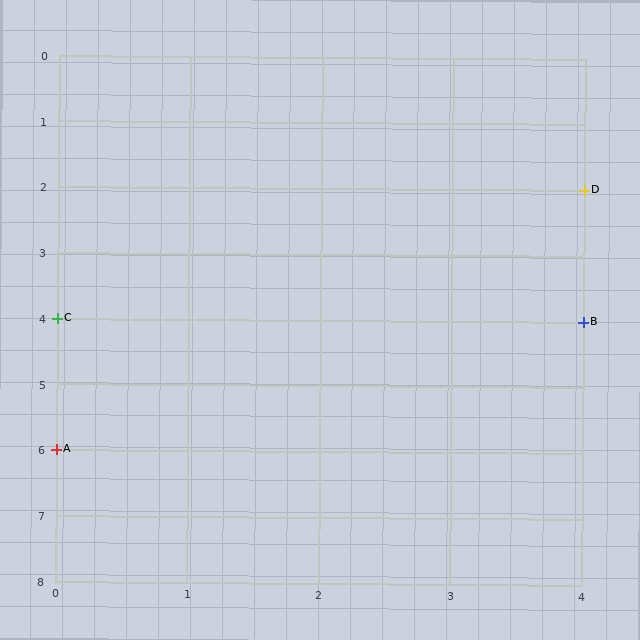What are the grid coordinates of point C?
Point C is at grid coordinates (0, 4).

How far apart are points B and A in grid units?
Points B and A are 4 columns and 2 rows apart (about 4.5 grid units diagonally).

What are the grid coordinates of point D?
Point D is at grid coordinates (4, 2).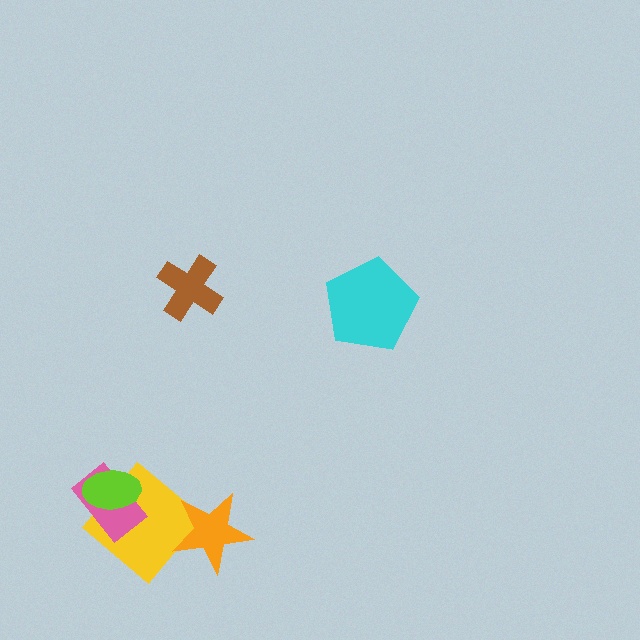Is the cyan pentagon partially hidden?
No, no other shape covers it.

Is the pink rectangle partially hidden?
Yes, it is partially covered by another shape.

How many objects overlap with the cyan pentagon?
0 objects overlap with the cyan pentagon.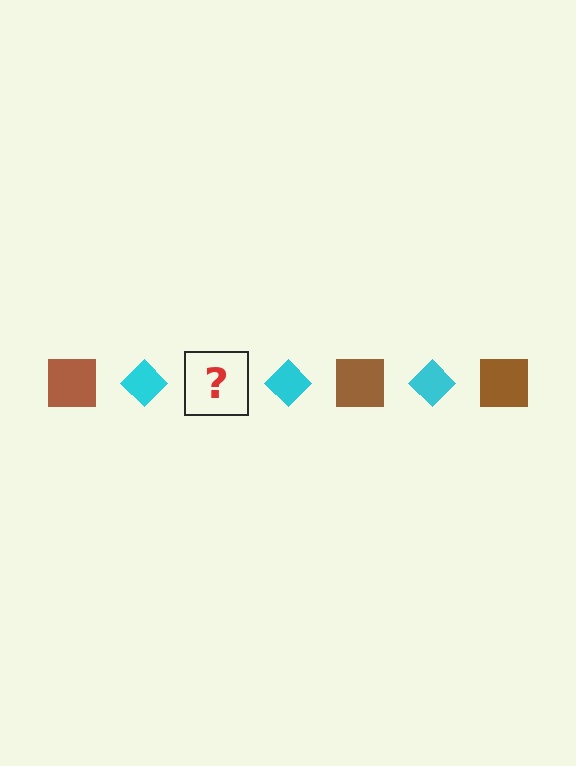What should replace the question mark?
The question mark should be replaced with a brown square.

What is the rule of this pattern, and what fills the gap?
The rule is that the pattern alternates between brown square and cyan diamond. The gap should be filled with a brown square.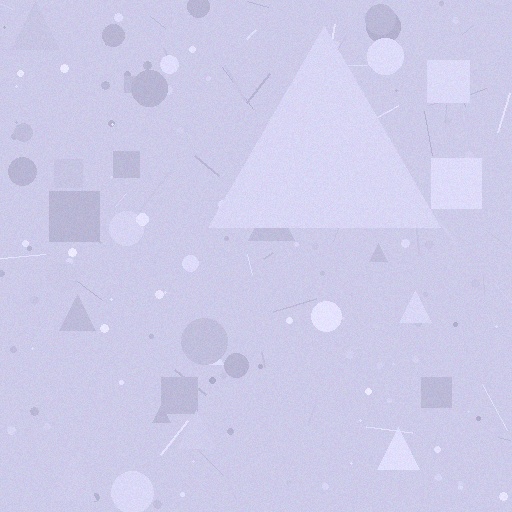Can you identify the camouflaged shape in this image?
The camouflaged shape is a triangle.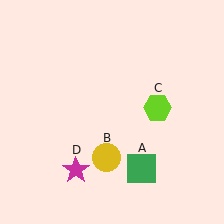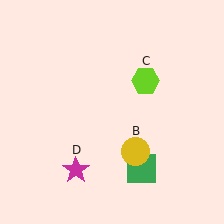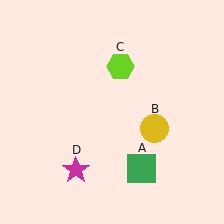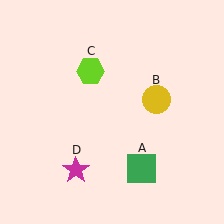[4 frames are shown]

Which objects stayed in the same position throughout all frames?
Green square (object A) and magenta star (object D) remained stationary.